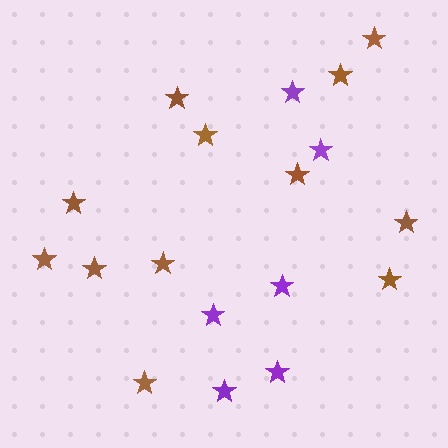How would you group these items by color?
There are 2 groups: one group of brown stars (12) and one group of purple stars (6).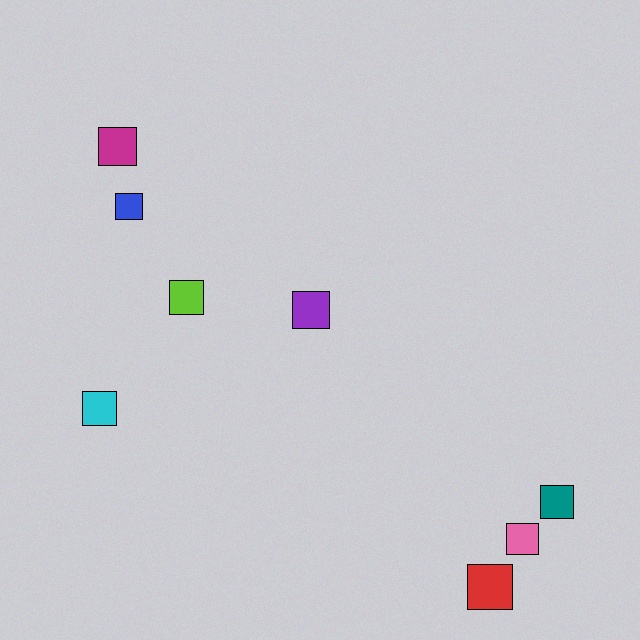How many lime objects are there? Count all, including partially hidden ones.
There is 1 lime object.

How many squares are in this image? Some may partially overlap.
There are 8 squares.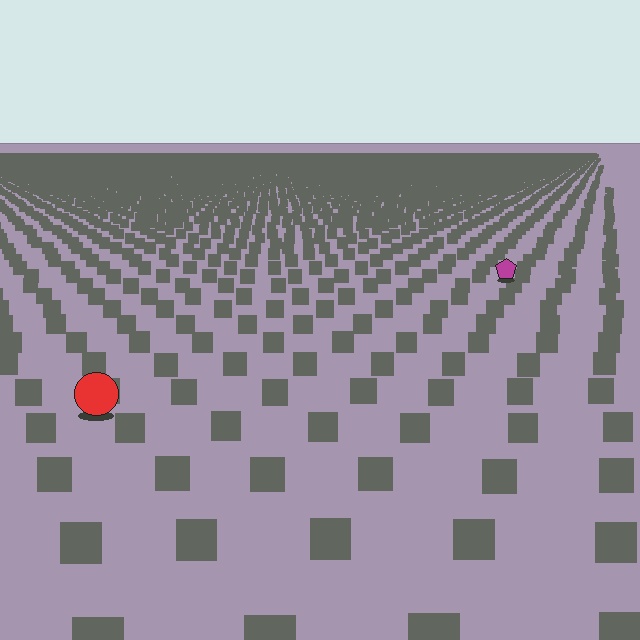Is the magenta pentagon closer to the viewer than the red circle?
No. The red circle is closer — you can tell from the texture gradient: the ground texture is coarser near it.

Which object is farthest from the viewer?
The magenta pentagon is farthest from the viewer. It appears smaller and the ground texture around it is denser.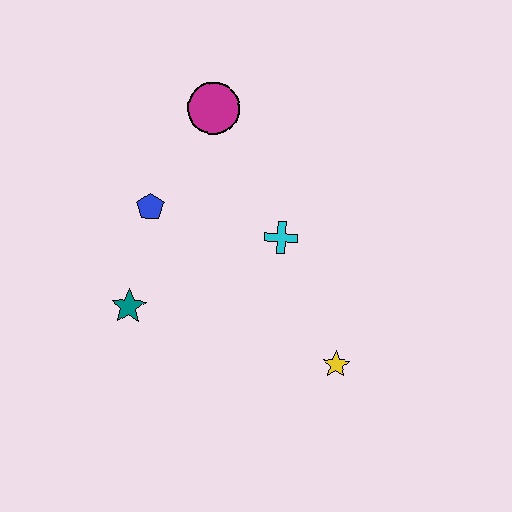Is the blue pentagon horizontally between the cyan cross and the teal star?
Yes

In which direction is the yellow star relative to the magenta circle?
The yellow star is below the magenta circle.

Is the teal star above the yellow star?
Yes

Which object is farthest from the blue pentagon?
The yellow star is farthest from the blue pentagon.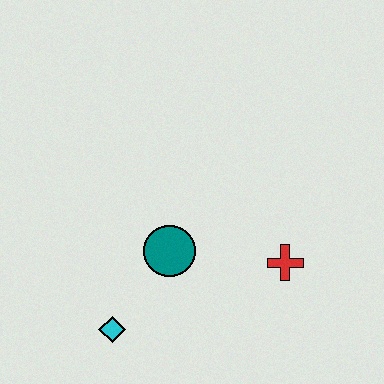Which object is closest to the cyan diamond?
The teal circle is closest to the cyan diamond.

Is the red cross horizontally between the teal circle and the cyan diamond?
No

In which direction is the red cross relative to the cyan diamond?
The red cross is to the right of the cyan diamond.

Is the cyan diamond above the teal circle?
No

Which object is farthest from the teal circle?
The red cross is farthest from the teal circle.